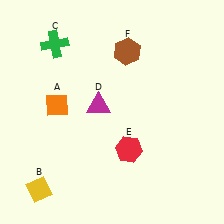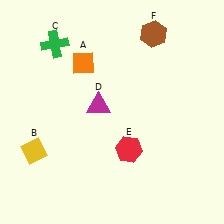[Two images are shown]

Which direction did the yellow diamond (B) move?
The yellow diamond (B) moved up.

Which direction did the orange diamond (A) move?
The orange diamond (A) moved up.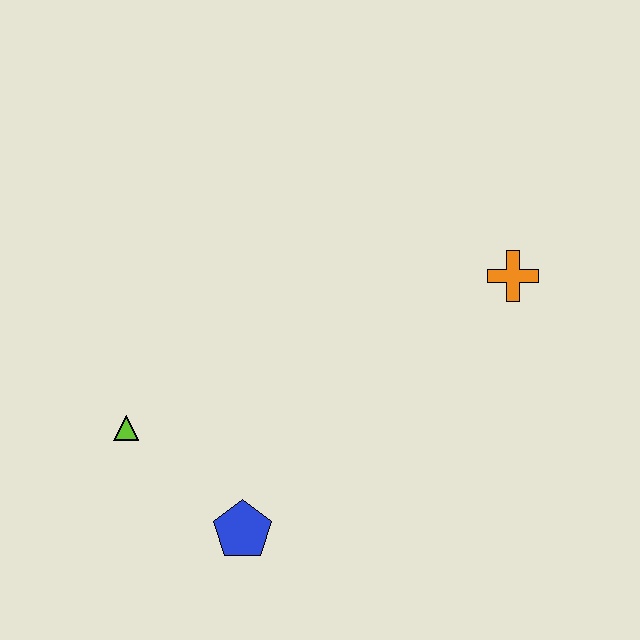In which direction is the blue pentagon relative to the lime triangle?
The blue pentagon is to the right of the lime triangle.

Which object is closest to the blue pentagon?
The lime triangle is closest to the blue pentagon.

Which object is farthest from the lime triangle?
The orange cross is farthest from the lime triangle.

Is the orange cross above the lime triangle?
Yes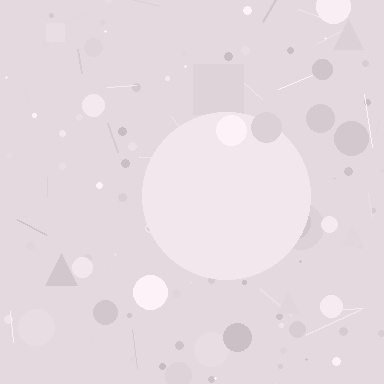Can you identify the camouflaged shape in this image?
The camouflaged shape is a circle.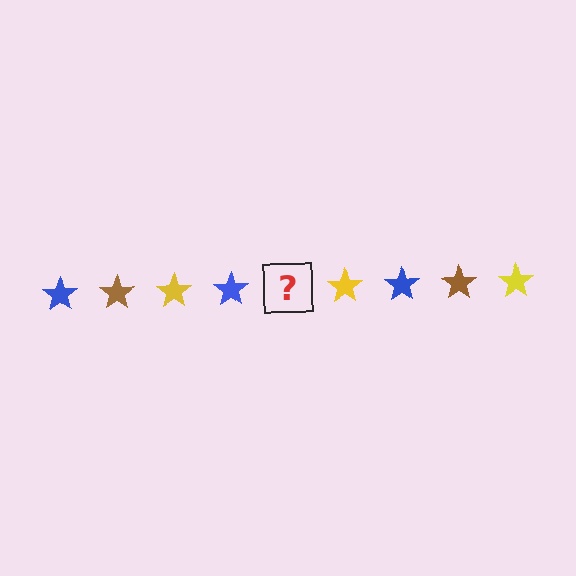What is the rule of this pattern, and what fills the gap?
The rule is that the pattern cycles through blue, brown, yellow stars. The gap should be filled with a brown star.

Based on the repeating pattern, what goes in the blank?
The blank should be a brown star.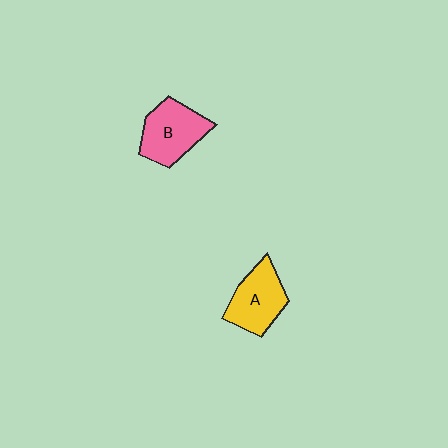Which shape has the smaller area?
Shape A (yellow).